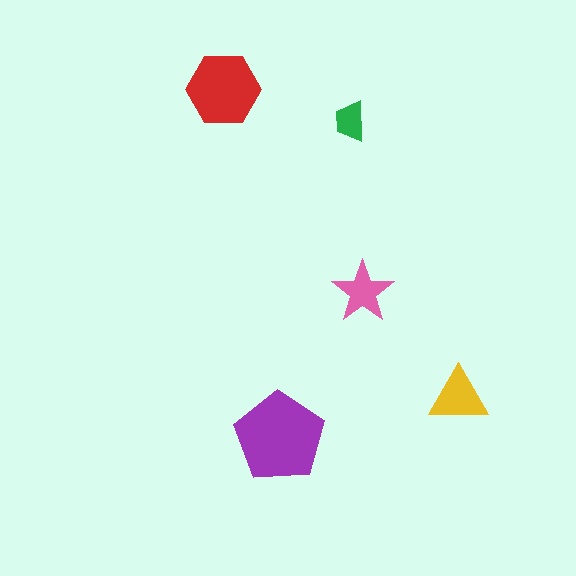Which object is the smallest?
The green trapezoid.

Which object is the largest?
The purple pentagon.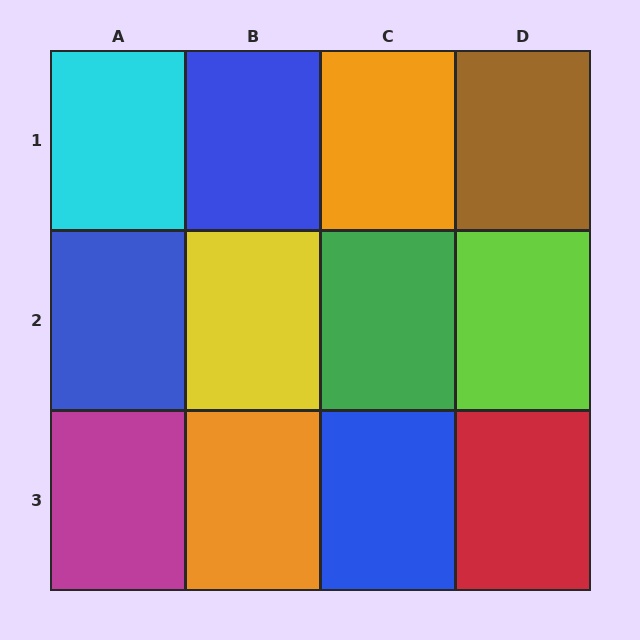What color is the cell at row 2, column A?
Blue.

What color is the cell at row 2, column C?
Green.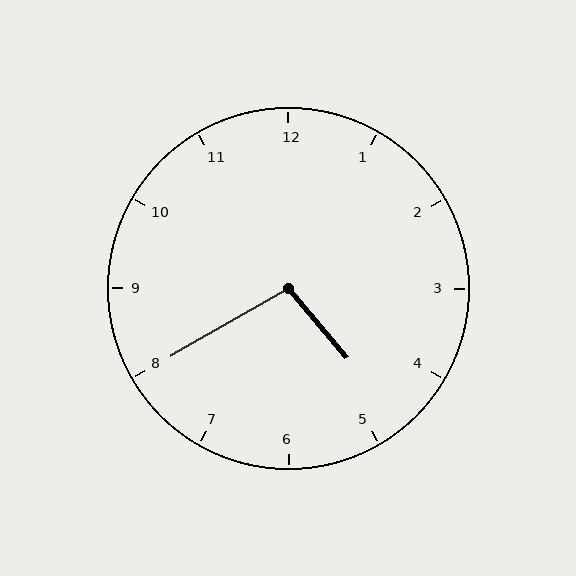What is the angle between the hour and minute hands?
Approximately 100 degrees.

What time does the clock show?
4:40.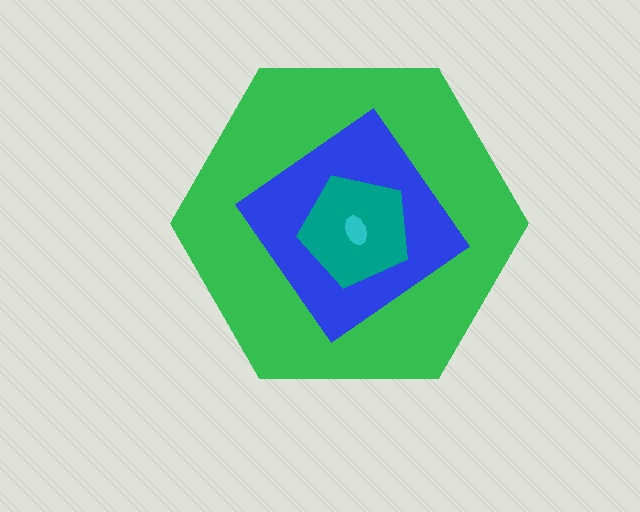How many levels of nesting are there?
4.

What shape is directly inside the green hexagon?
The blue diamond.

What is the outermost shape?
The green hexagon.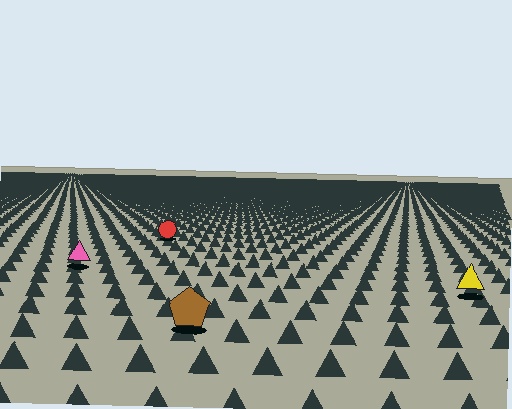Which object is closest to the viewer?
The brown pentagon is closest. The texture marks near it are larger and more spread out.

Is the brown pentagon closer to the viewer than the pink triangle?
Yes. The brown pentagon is closer — you can tell from the texture gradient: the ground texture is coarser near it.